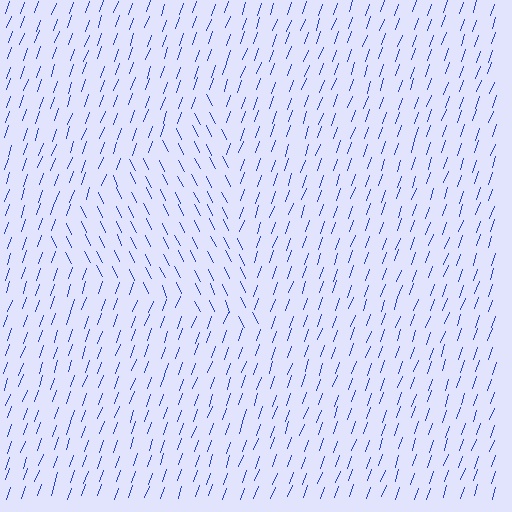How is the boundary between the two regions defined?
The boundary is defined purely by a change in line orientation (approximately 45 degrees difference). All lines are the same color and thickness.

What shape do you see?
I see a triangle.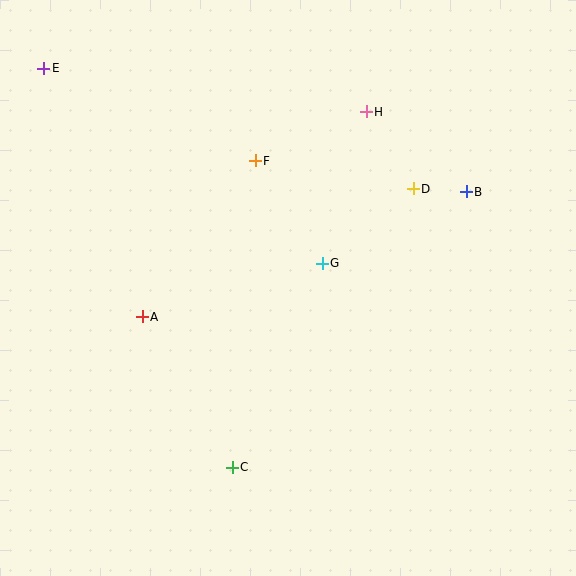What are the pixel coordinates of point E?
Point E is at (44, 68).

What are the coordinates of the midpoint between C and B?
The midpoint between C and B is at (349, 329).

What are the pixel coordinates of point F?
Point F is at (255, 161).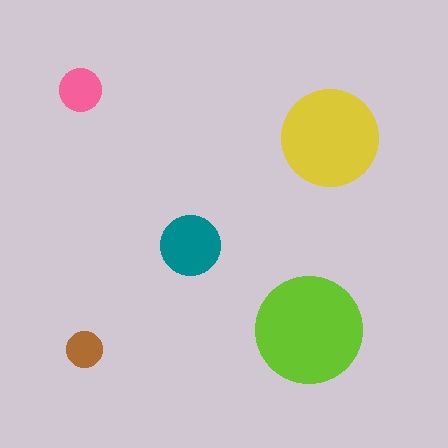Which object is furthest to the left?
The pink circle is leftmost.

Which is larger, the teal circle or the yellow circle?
The yellow one.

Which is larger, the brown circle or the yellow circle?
The yellow one.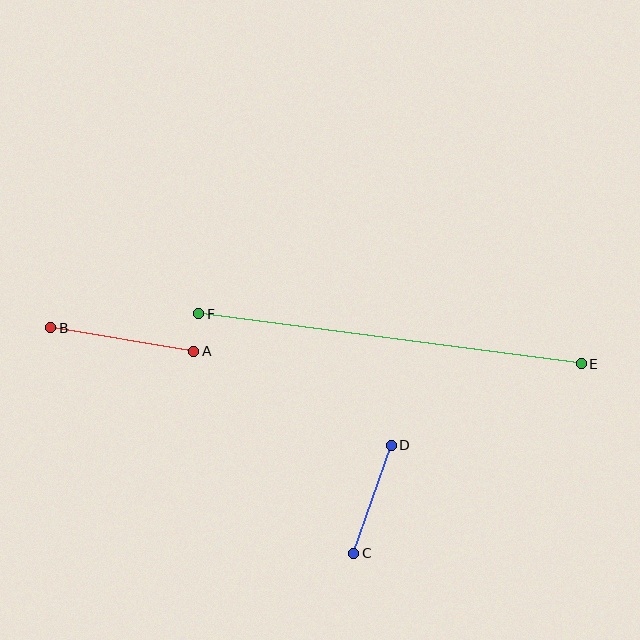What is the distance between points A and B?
The distance is approximately 145 pixels.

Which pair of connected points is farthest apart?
Points E and F are farthest apart.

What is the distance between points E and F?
The distance is approximately 386 pixels.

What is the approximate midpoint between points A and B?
The midpoint is at approximately (122, 339) pixels.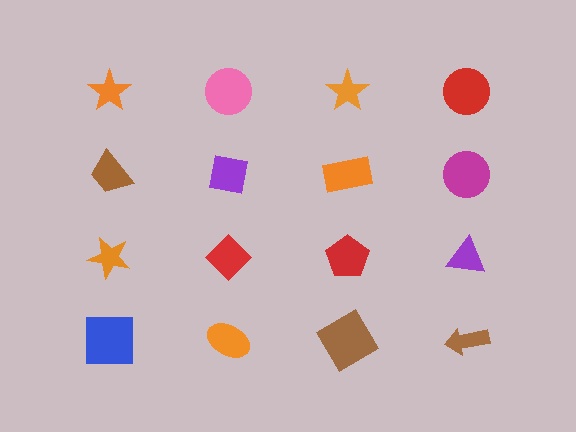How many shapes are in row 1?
4 shapes.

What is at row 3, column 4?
A purple triangle.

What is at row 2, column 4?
A magenta circle.